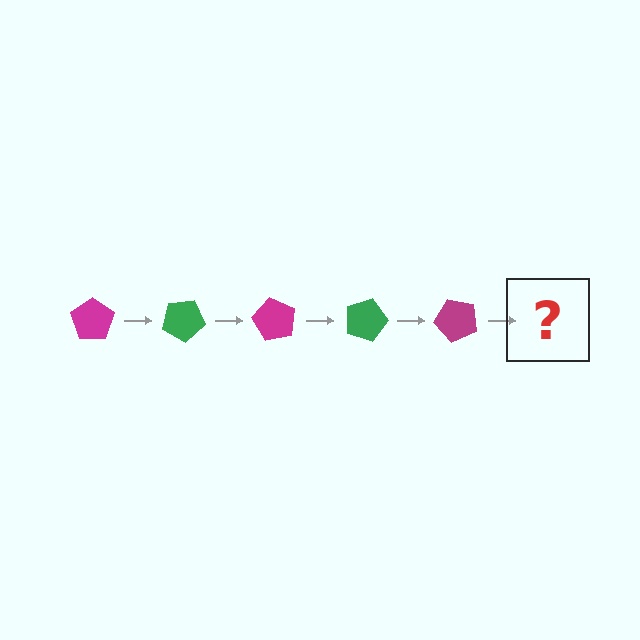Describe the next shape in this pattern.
It should be a green pentagon, rotated 150 degrees from the start.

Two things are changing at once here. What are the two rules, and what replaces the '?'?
The two rules are that it rotates 30 degrees each step and the color cycles through magenta and green. The '?' should be a green pentagon, rotated 150 degrees from the start.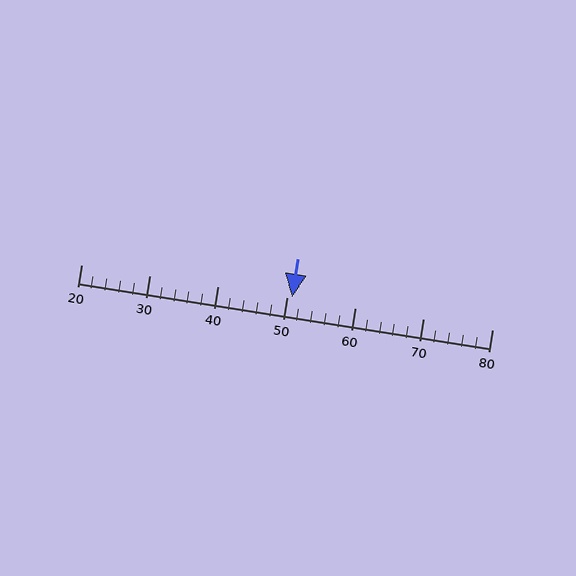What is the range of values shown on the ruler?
The ruler shows values from 20 to 80.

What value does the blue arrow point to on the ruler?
The blue arrow points to approximately 51.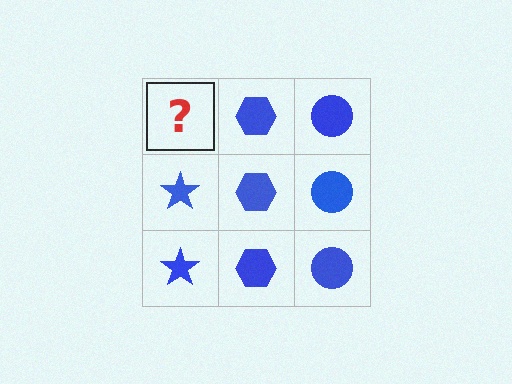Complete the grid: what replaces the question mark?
The question mark should be replaced with a blue star.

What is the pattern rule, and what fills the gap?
The rule is that each column has a consistent shape. The gap should be filled with a blue star.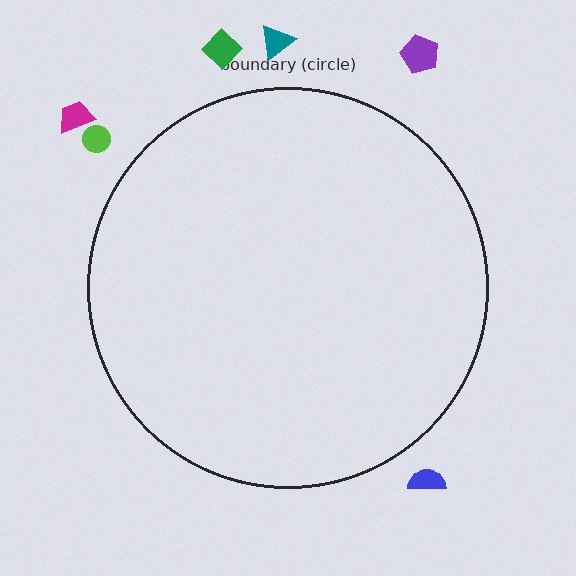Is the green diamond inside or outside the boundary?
Outside.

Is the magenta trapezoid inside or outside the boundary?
Outside.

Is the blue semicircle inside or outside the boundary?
Outside.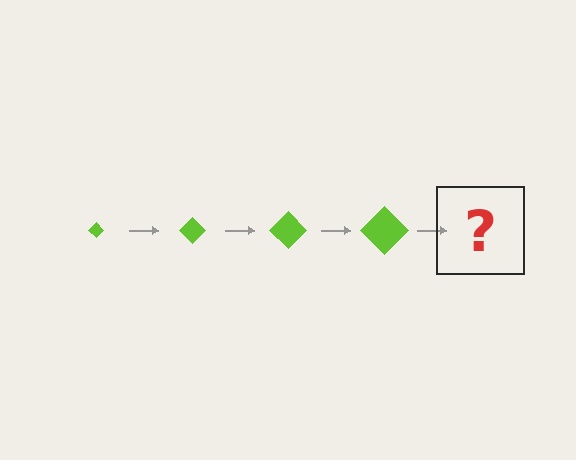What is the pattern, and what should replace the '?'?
The pattern is that the diamond gets progressively larger each step. The '?' should be a lime diamond, larger than the previous one.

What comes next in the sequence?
The next element should be a lime diamond, larger than the previous one.